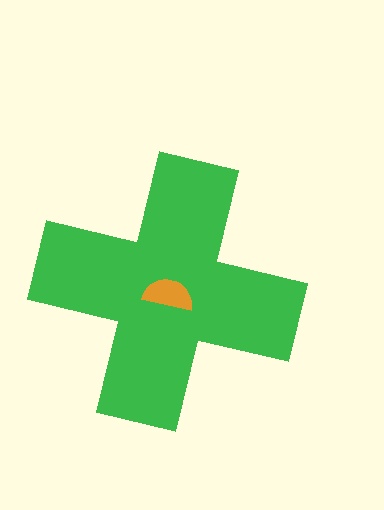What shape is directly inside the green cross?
The orange semicircle.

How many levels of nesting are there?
2.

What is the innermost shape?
The orange semicircle.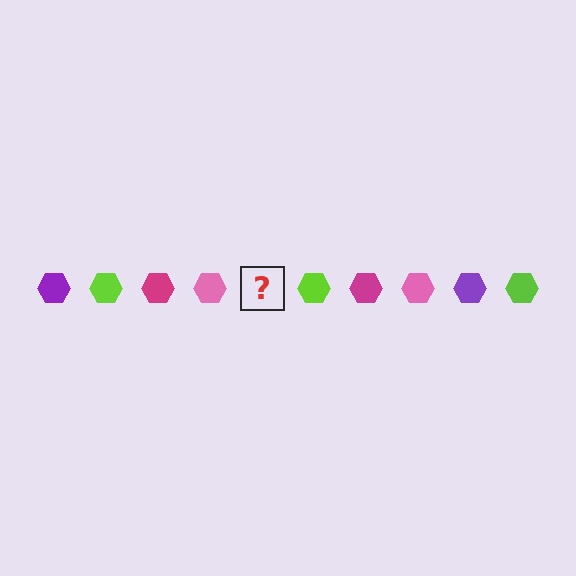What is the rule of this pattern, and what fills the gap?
The rule is that the pattern cycles through purple, lime, magenta, pink hexagons. The gap should be filled with a purple hexagon.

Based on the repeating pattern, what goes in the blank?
The blank should be a purple hexagon.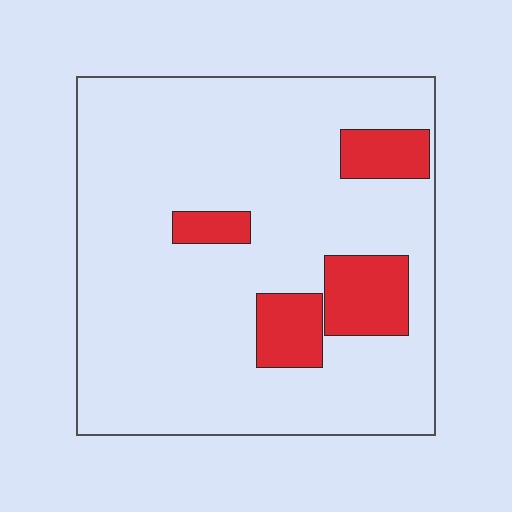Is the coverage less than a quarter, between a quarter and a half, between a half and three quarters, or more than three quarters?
Less than a quarter.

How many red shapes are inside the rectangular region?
4.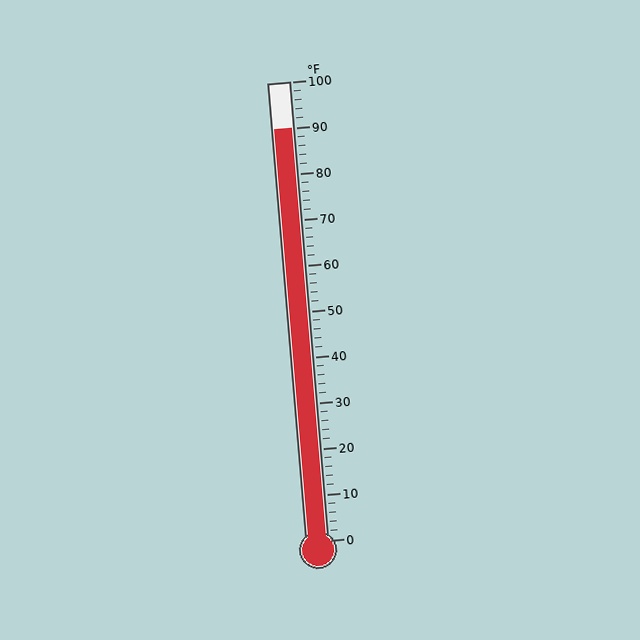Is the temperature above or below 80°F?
The temperature is above 80°F.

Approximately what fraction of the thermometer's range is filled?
The thermometer is filled to approximately 90% of its range.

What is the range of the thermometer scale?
The thermometer scale ranges from 0°F to 100°F.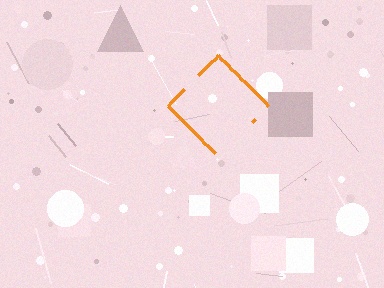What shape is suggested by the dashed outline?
The dashed outline suggests a diamond.